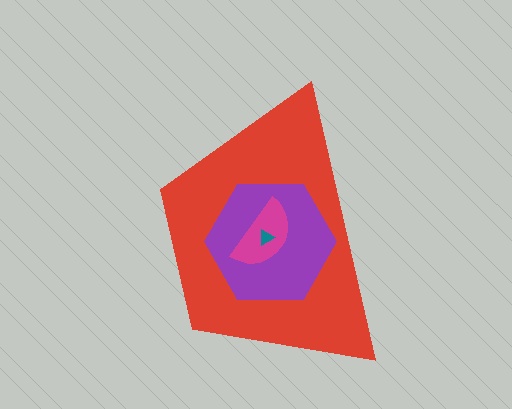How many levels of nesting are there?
4.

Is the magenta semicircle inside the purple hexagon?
Yes.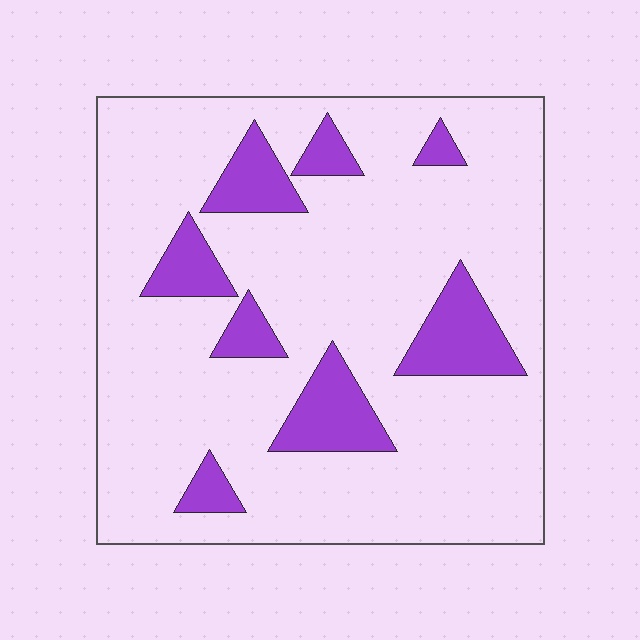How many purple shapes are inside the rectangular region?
8.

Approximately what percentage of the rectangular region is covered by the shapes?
Approximately 15%.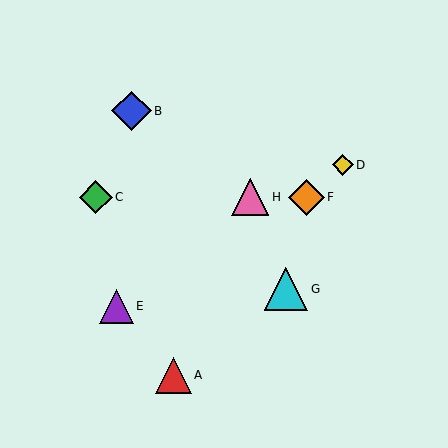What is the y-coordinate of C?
Object C is at y≈197.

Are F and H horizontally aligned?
Yes, both are at y≈197.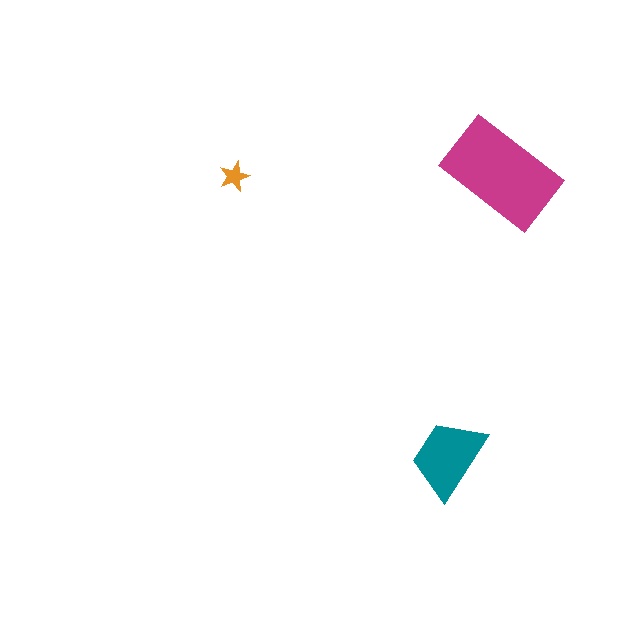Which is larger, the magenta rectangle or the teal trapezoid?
The magenta rectangle.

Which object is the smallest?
The orange star.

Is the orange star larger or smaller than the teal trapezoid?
Smaller.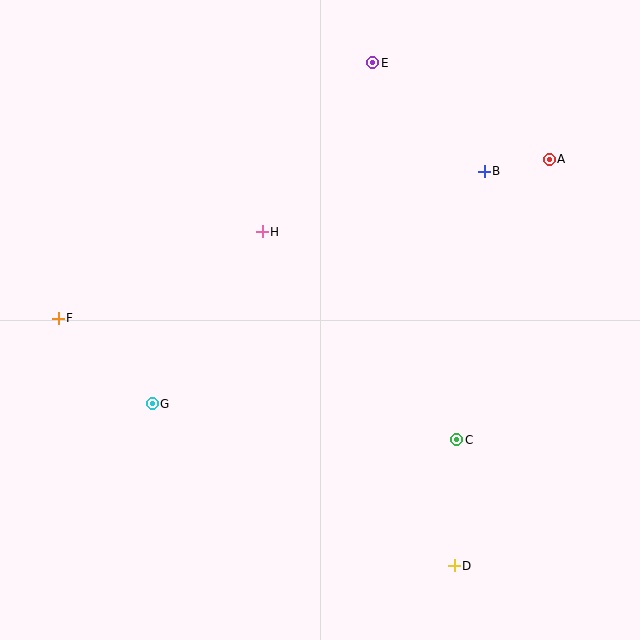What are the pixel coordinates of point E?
Point E is at (373, 63).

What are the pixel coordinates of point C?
Point C is at (457, 440).